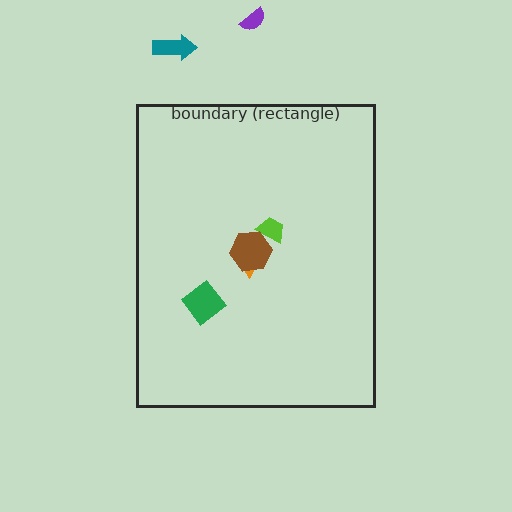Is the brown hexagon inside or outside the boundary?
Inside.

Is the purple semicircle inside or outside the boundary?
Outside.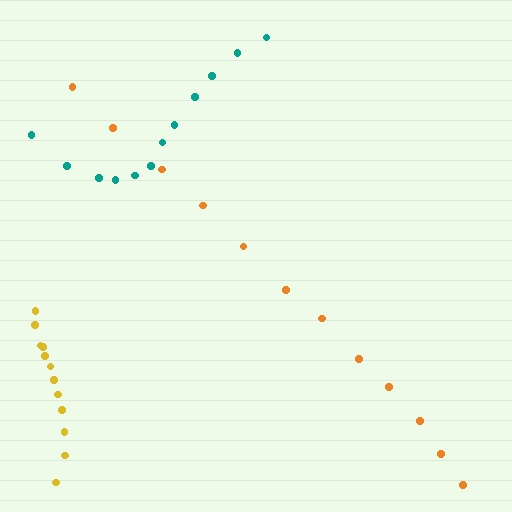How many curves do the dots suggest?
There are 3 distinct paths.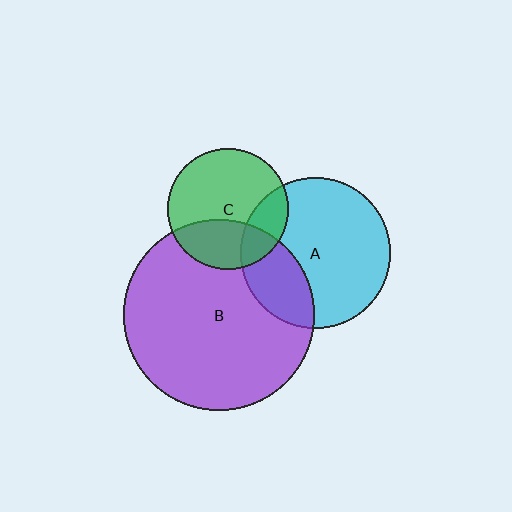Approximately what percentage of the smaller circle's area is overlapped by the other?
Approximately 35%.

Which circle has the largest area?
Circle B (purple).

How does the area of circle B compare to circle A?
Approximately 1.6 times.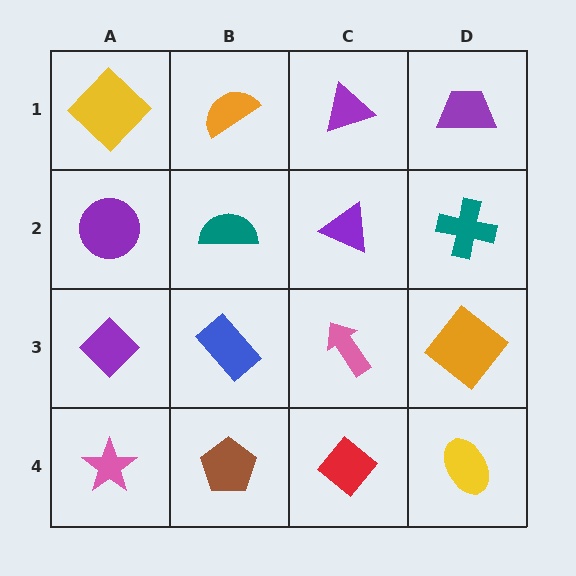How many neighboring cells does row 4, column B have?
3.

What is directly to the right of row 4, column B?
A red diamond.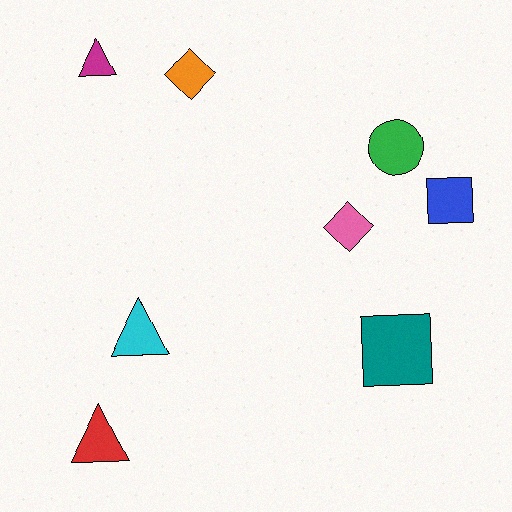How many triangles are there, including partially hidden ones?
There are 3 triangles.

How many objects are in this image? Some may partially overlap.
There are 8 objects.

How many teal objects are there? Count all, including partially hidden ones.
There is 1 teal object.